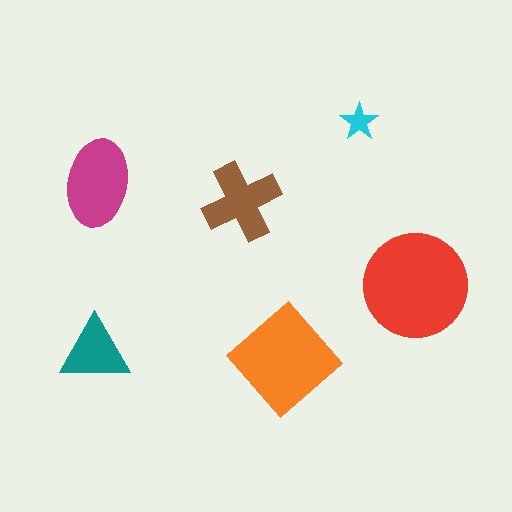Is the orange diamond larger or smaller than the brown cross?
Larger.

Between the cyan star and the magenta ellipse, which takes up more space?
The magenta ellipse.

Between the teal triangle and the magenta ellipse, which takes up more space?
The magenta ellipse.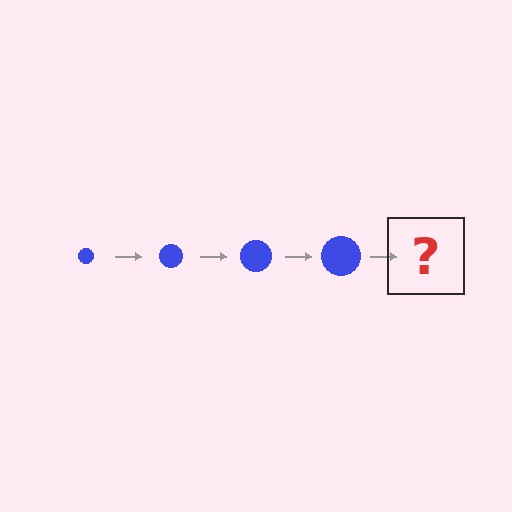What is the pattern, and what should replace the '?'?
The pattern is that the circle gets progressively larger each step. The '?' should be a blue circle, larger than the previous one.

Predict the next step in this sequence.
The next step is a blue circle, larger than the previous one.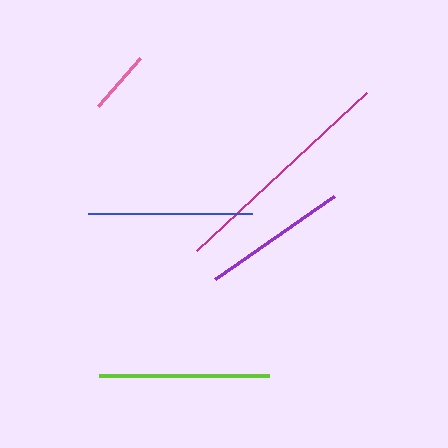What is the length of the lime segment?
The lime segment is approximately 169 pixels long.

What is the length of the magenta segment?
The magenta segment is approximately 232 pixels long.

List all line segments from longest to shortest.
From longest to shortest: magenta, lime, blue, purple, pink.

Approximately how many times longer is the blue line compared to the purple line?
The blue line is approximately 1.1 times the length of the purple line.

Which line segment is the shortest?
The pink line is the shortest at approximately 64 pixels.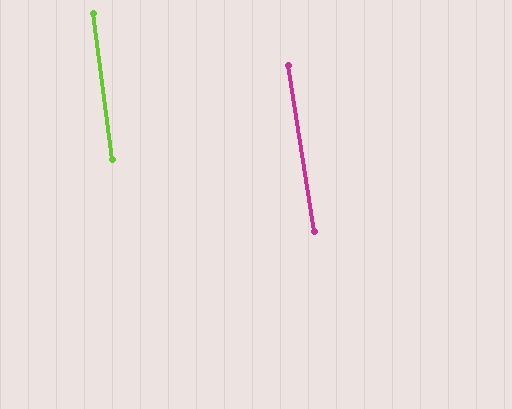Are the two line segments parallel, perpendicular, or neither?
Parallel — their directions differ by only 1.0°.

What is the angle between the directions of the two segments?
Approximately 1 degree.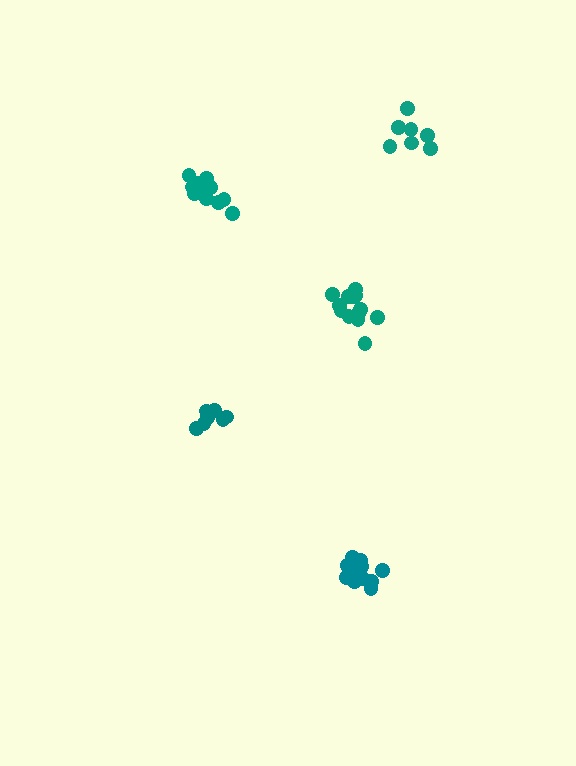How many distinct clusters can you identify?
There are 5 distinct clusters.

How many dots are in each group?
Group 1: 11 dots, Group 2: 13 dots, Group 3: 7 dots, Group 4: 7 dots, Group 5: 12 dots (50 total).